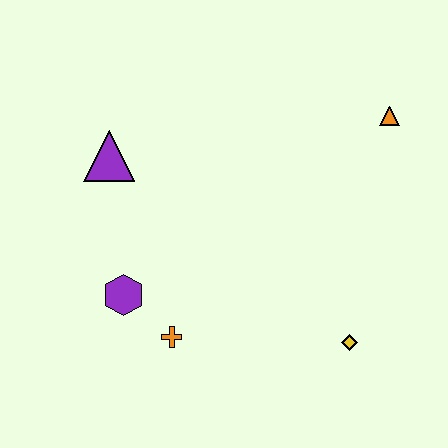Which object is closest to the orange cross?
The purple hexagon is closest to the orange cross.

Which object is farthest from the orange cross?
The orange triangle is farthest from the orange cross.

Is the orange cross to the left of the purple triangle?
No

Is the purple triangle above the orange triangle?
No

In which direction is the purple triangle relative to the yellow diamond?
The purple triangle is to the left of the yellow diamond.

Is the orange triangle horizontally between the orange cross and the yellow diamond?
No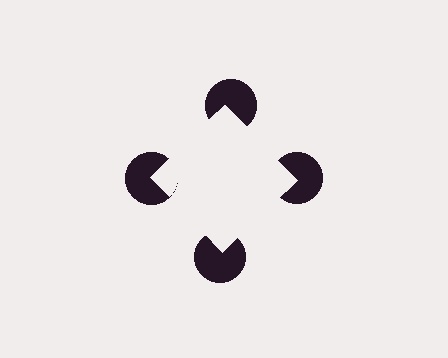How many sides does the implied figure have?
4 sides.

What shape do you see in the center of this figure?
An illusory square — its edges are inferred from the aligned wedge cuts in the pac-man discs, not physically drawn.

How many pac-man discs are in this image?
There are 4 — one at each vertex of the illusory square.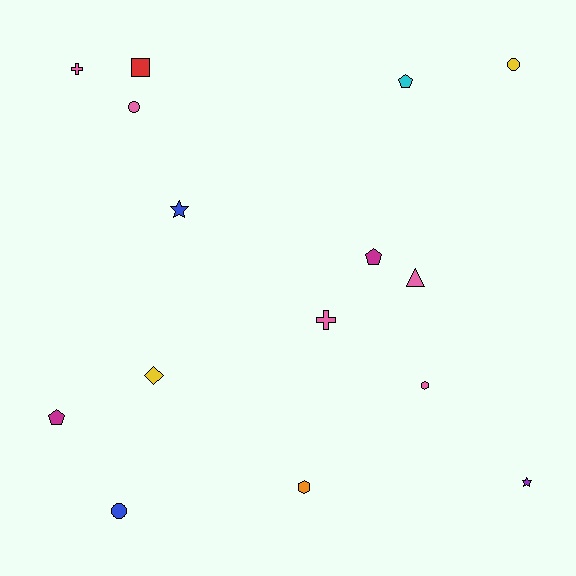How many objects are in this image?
There are 15 objects.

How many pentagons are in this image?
There are 3 pentagons.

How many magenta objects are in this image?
There are 2 magenta objects.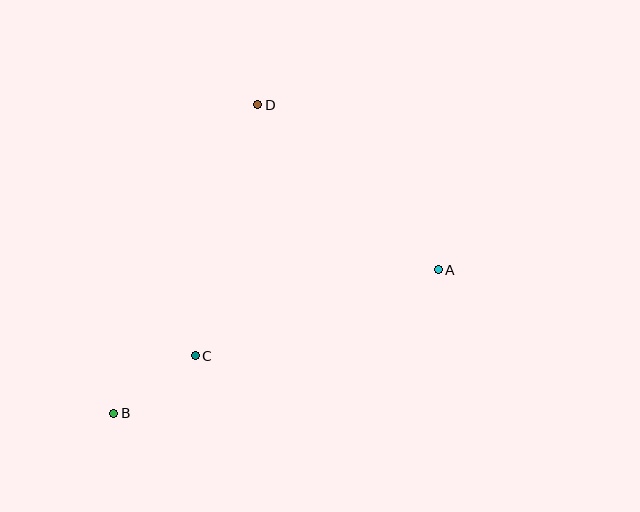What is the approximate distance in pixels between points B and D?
The distance between B and D is approximately 340 pixels.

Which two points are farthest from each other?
Points A and B are farthest from each other.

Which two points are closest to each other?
Points B and C are closest to each other.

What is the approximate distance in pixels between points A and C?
The distance between A and C is approximately 258 pixels.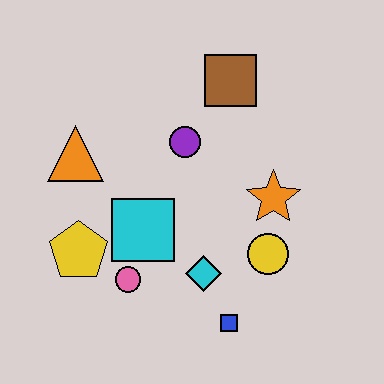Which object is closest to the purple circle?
The brown square is closest to the purple circle.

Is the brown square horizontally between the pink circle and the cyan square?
No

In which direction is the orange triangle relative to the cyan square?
The orange triangle is above the cyan square.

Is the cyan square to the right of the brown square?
No